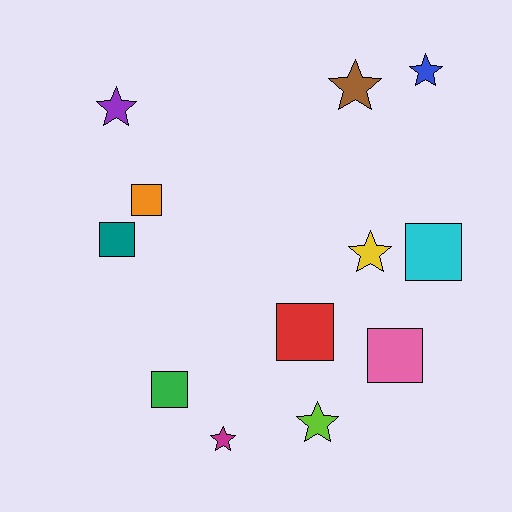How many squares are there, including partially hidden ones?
There are 6 squares.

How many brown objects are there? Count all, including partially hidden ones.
There is 1 brown object.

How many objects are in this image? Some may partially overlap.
There are 12 objects.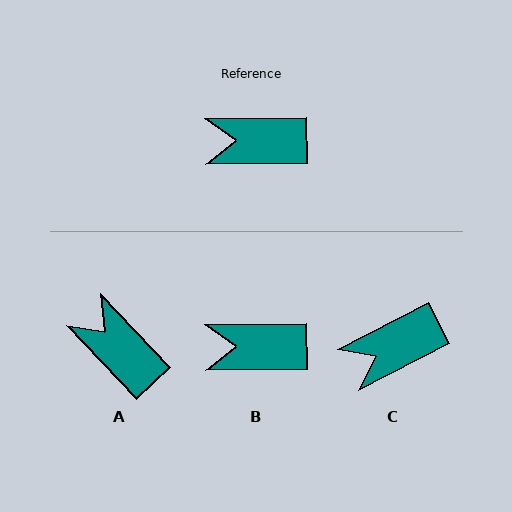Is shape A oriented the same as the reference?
No, it is off by about 47 degrees.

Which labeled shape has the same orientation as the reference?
B.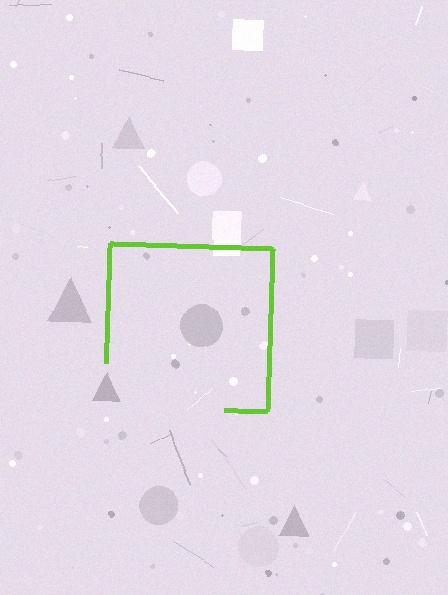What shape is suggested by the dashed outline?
The dashed outline suggests a square.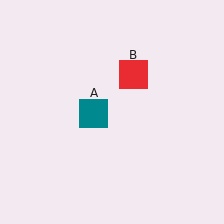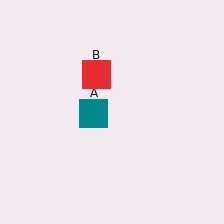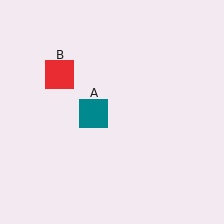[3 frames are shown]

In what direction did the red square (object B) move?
The red square (object B) moved left.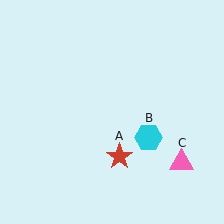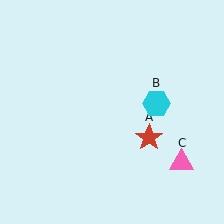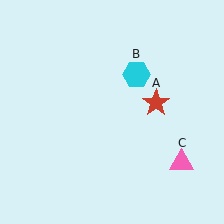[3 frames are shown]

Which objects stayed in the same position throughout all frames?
Pink triangle (object C) remained stationary.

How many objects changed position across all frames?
2 objects changed position: red star (object A), cyan hexagon (object B).